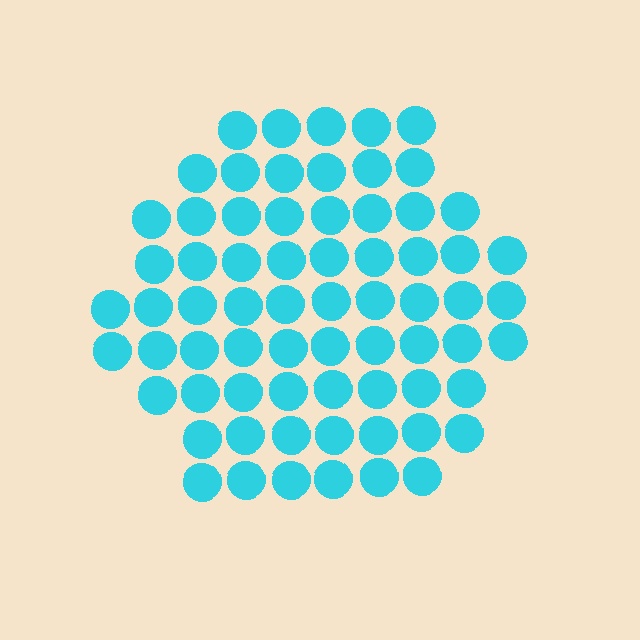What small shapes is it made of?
It is made of small circles.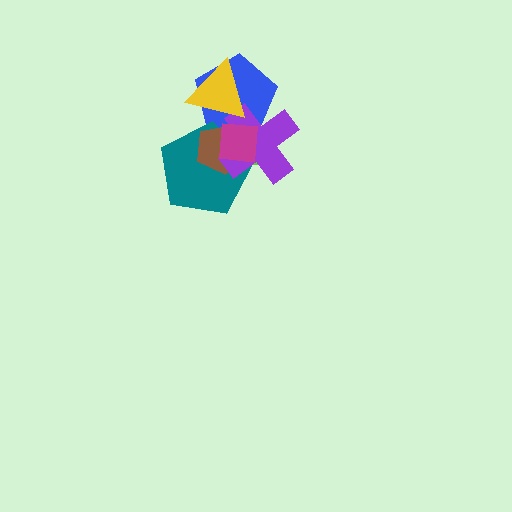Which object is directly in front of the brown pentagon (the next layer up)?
The purple cross is directly in front of the brown pentagon.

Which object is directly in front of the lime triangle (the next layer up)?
The blue pentagon is directly in front of the lime triangle.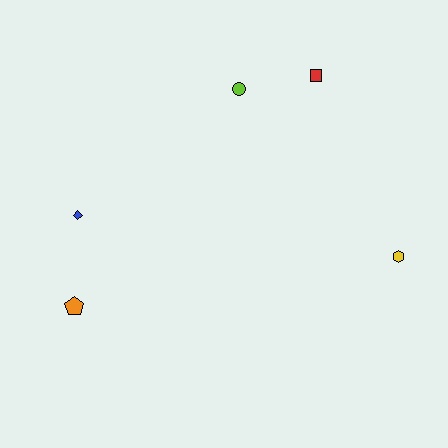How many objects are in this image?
There are 5 objects.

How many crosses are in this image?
There are no crosses.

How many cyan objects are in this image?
There are no cyan objects.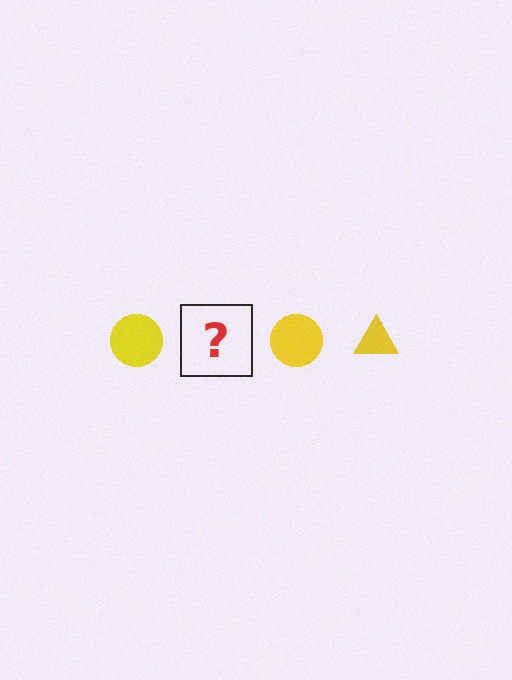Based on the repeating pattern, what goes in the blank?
The blank should be a yellow triangle.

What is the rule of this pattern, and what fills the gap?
The rule is that the pattern cycles through circle, triangle shapes in yellow. The gap should be filled with a yellow triangle.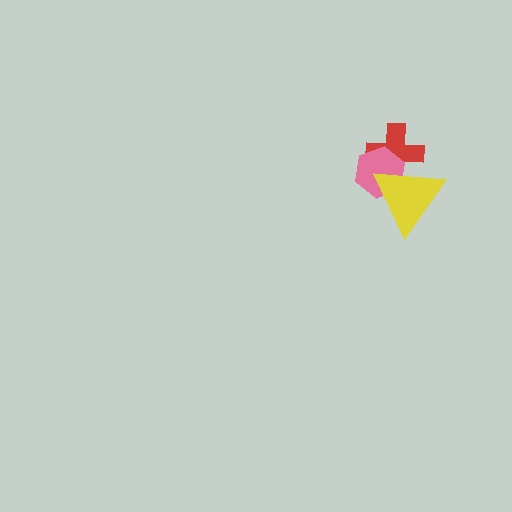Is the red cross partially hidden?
Yes, it is partially covered by another shape.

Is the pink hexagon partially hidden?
Yes, it is partially covered by another shape.